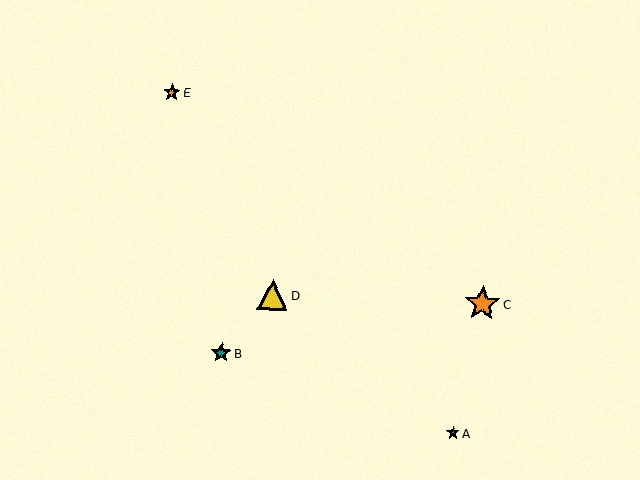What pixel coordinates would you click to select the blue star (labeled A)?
Click at (453, 433) to select the blue star A.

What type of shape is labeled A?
Shape A is a blue star.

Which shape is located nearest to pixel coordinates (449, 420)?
The blue star (labeled A) at (453, 433) is nearest to that location.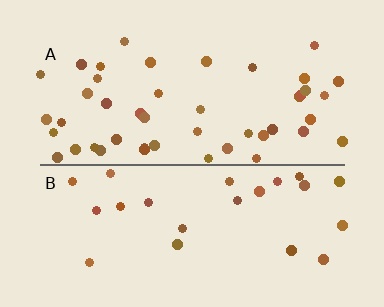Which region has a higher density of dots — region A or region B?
A (the top).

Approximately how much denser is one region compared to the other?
Approximately 1.9× — region A over region B.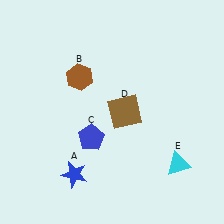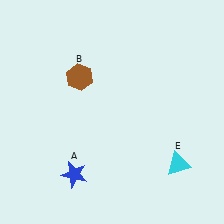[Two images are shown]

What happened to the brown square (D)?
The brown square (D) was removed in Image 2. It was in the top-right area of Image 1.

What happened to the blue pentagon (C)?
The blue pentagon (C) was removed in Image 2. It was in the bottom-left area of Image 1.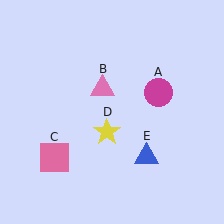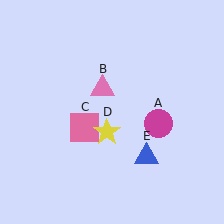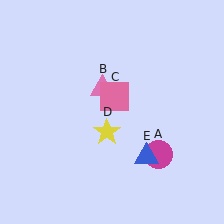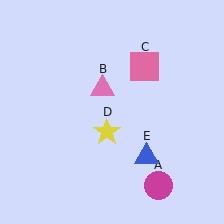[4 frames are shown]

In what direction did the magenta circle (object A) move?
The magenta circle (object A) moved down.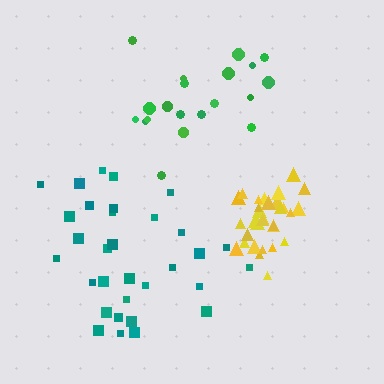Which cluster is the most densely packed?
Yellow.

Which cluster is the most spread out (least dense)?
Teal.